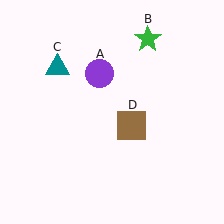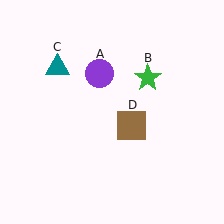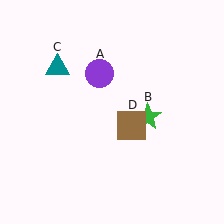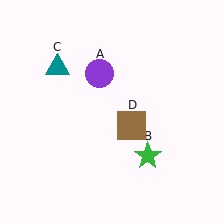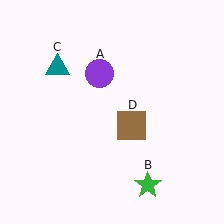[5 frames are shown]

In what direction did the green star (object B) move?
The green star (object B) moved down.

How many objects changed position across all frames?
1 object changed position: green star (object B).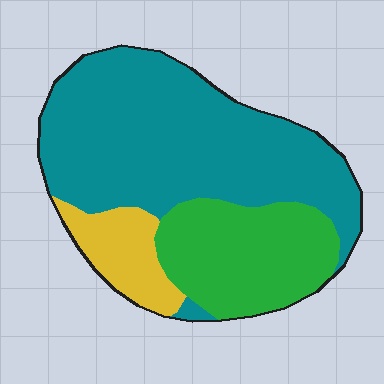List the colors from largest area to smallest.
From largest to smallest: teal, green, yellow.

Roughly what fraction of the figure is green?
Green covers around 25% of the figure.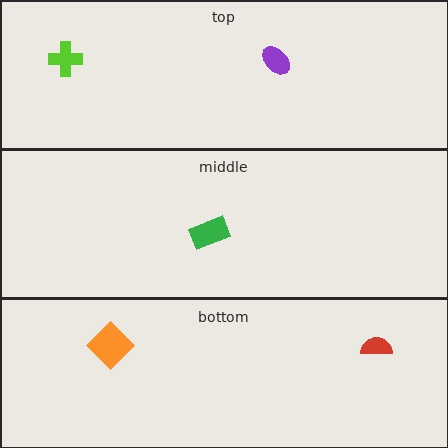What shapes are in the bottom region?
The red semicircle, the orange diamond.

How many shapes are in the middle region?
1.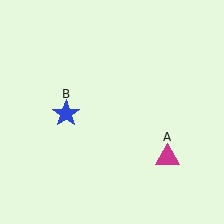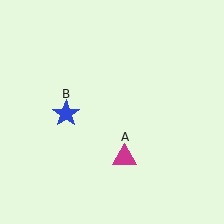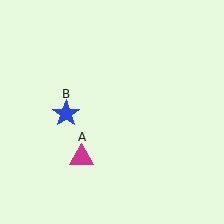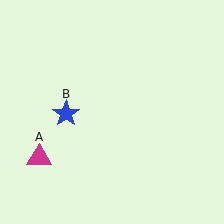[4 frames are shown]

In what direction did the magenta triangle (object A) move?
The magenta triangle (object A) moved left.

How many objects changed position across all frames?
1 object changed position: magenta triangle (object A).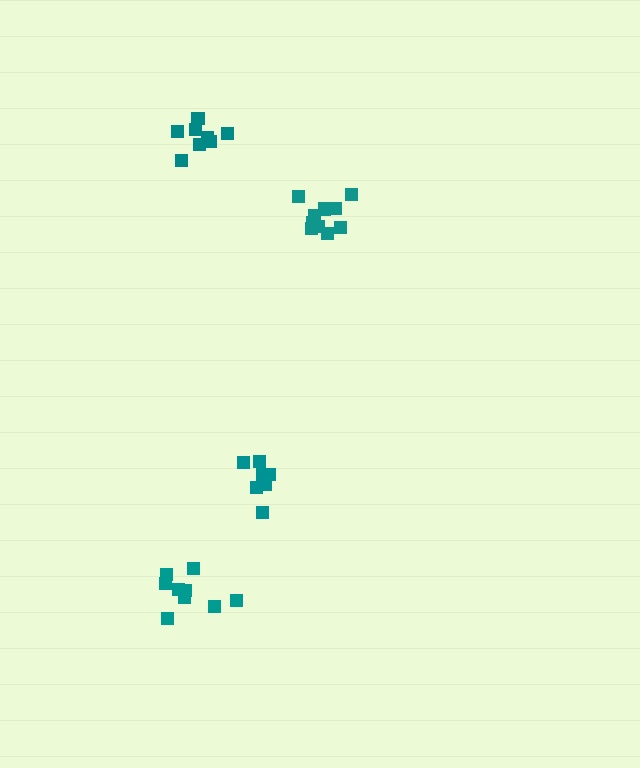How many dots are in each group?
Group 1: 9 dots, Group 2: 10 dots, Group 3: 8 dots, Group 4: 8 dots (35 total).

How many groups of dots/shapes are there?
There are 4 groups.